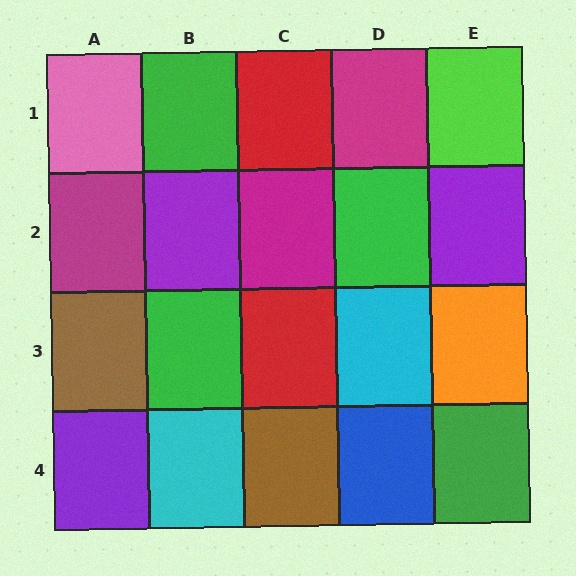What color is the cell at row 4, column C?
Brown.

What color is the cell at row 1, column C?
Red.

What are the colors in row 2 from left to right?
Magenta, purple, magenta, green, purple.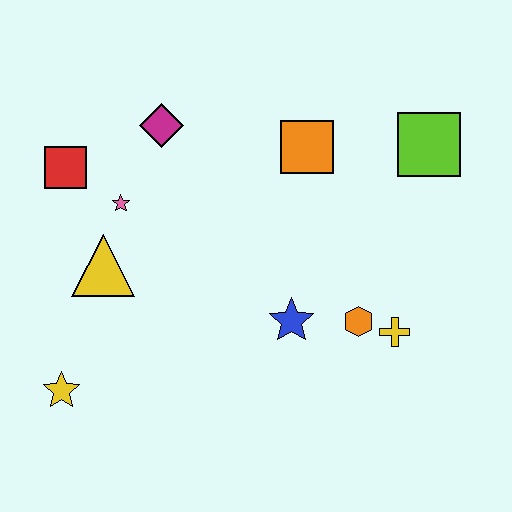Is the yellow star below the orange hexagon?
Yes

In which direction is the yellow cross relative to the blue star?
The yellow cross is to the right of the blue star.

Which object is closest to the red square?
The pink star is closest to the red square.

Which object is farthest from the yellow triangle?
The lime square is farthest from the yellow triangle.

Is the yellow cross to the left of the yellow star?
No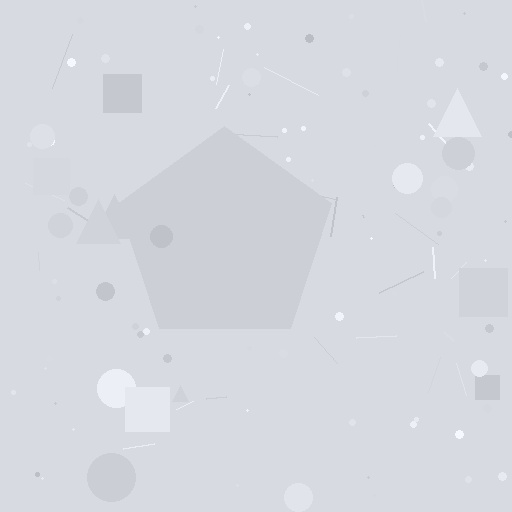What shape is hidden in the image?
A pentagon is hidden in the image.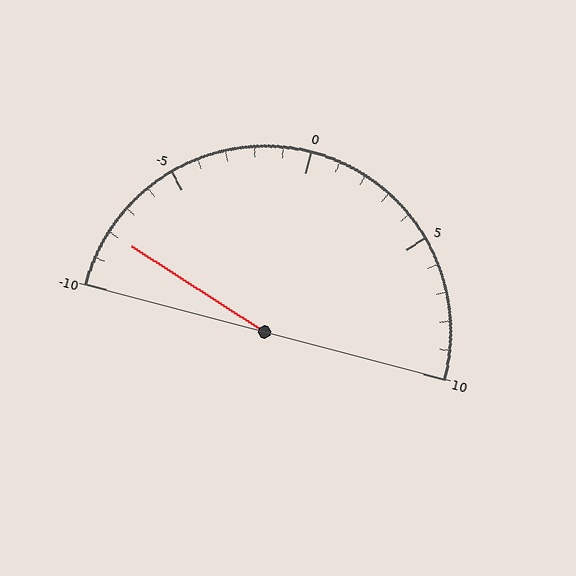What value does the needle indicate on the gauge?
The needle indicates approximately -8.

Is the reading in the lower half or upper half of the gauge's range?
The reading is in the lower half of the range (-10 to 10).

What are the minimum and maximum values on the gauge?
The gauge ranges from -10 to 10.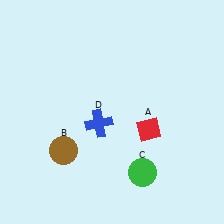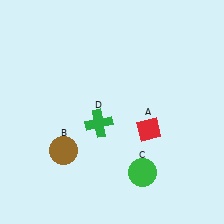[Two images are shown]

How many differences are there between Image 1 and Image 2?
There is 1 difference between the two images.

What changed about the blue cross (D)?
In Image 1, D is blue. In Image 2, it changed to green.